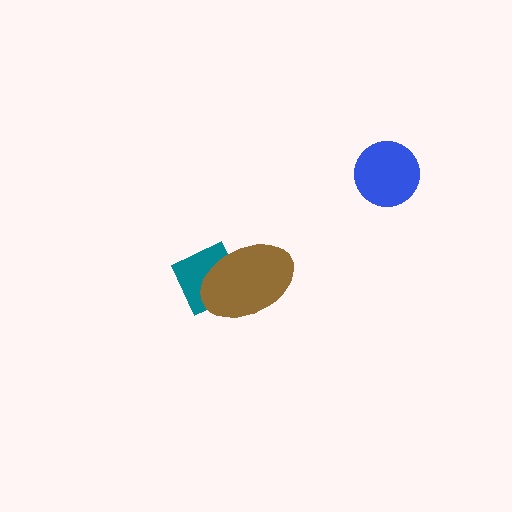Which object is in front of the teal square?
The brown ellipse is in front of the teal square.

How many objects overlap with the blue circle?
0 objects overlap with the blue circle.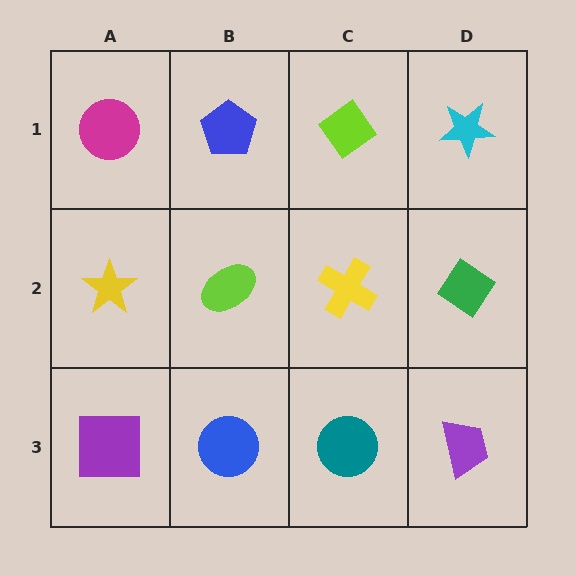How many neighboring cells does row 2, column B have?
4.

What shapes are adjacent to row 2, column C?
A lime diamond (row 1, column C), a teal circle (row 3, column C), a lime ellipse (row 2, column B), a green diamond (row 2, column D).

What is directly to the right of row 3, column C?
A purple trapezoid.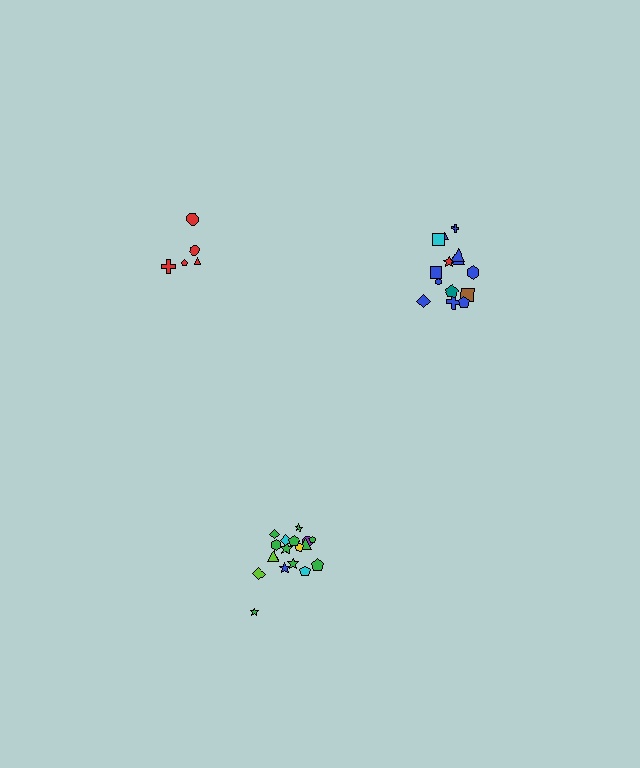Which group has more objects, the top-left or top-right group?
The top-right group.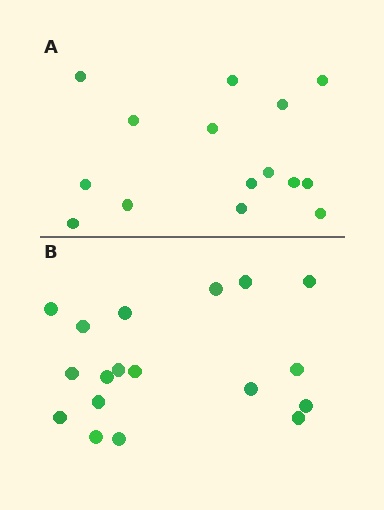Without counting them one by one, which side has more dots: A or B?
Region B (the bottom region) has more dots.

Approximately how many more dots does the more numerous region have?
Region B has just a few more — roughly 2 or 3 more dots than region A.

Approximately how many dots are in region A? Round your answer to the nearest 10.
About 20 dots. (The exact count is 15, which rounds to 20.)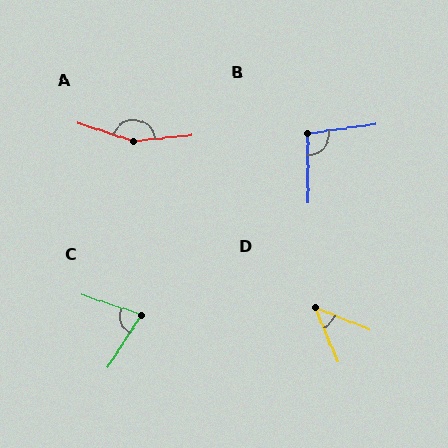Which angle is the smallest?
D, at approximately 45 degrees.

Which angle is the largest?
A, at approximately 156 degrees.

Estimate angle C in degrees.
Approximately 76 degrees.